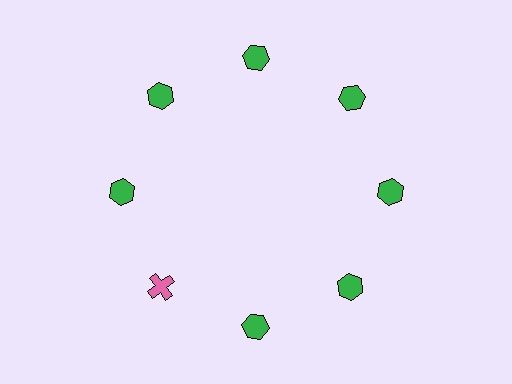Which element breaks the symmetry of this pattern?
The pink cross at roughly the 8 o'clock position breaks the symmetry. All other shapes are green hexagons.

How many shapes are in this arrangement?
There are 8 shapes arranged in a ring pattern.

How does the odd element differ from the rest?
It differs in both color (pink instead of green) and shape (cross instead of hexagon).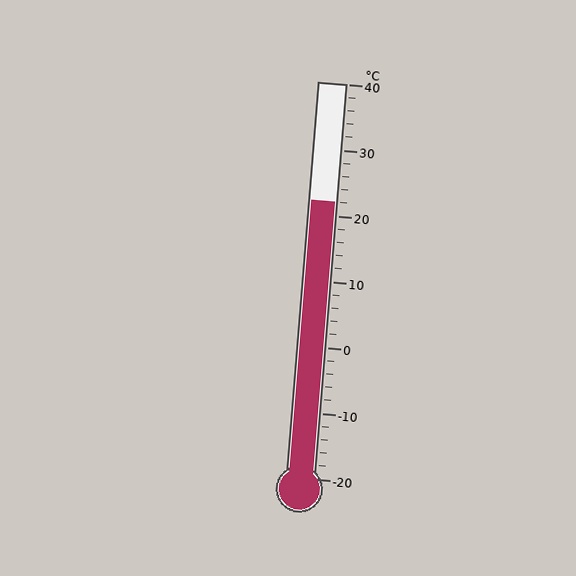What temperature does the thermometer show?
The thermometer shows approximately 22°C.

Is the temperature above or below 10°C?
The temperature is above 10°C.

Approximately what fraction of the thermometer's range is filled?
The thermometer is filled to approximately 70% of its range.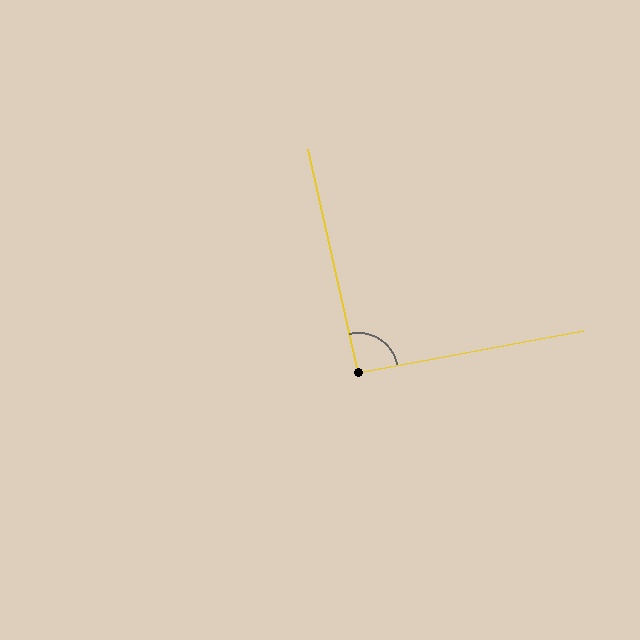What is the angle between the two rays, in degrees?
Approximately 92 degrees.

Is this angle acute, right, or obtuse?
It is approximately a right angle.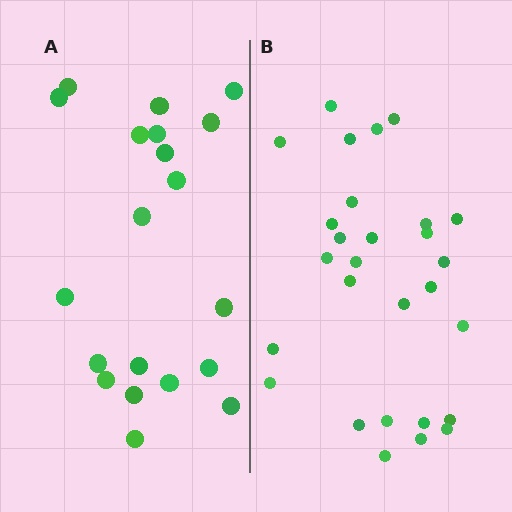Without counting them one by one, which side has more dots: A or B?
Region B (the right region) has more dots.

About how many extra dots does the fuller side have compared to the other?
Region B has roughly 8 or so more dots than region A.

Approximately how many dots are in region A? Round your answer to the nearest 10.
About 20 dots.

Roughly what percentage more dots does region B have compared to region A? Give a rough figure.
About 40% more.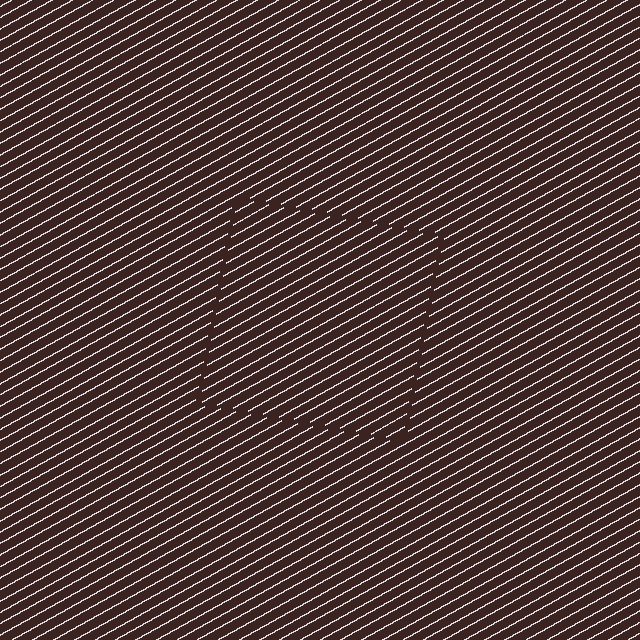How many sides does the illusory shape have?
4 sides — the line-ends trace a square.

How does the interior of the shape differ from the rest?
The interior of the shape contains the same grating, shifted by half a period — the contour is defined by the phase discontinuity where line-ends from the inner and outer gratings abut.